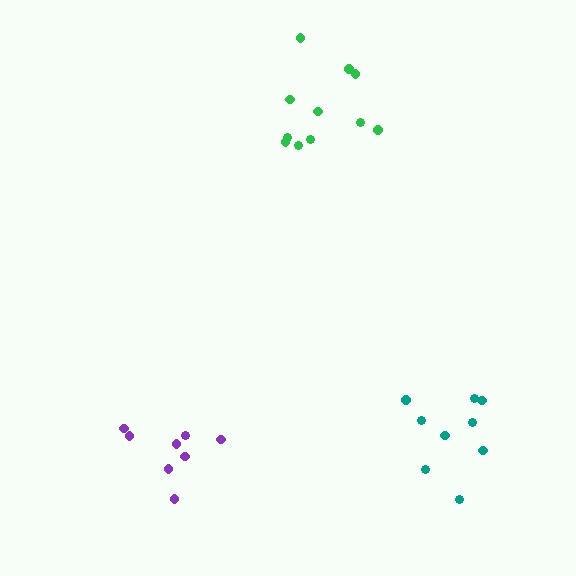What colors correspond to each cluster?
The clusters are colored: green, purple, teal.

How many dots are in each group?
Group 1: 11 dots, Group 2: 8 dots, Group 3: 9 dots (28 total).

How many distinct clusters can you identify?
There are 3 distinct clusters.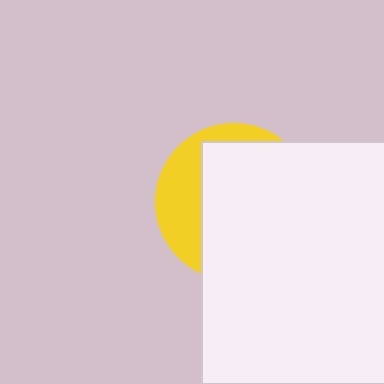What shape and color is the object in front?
The object in front is a white square.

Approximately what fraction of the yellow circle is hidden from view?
Roughly 70% of the yellow circle is hidden behind the white square.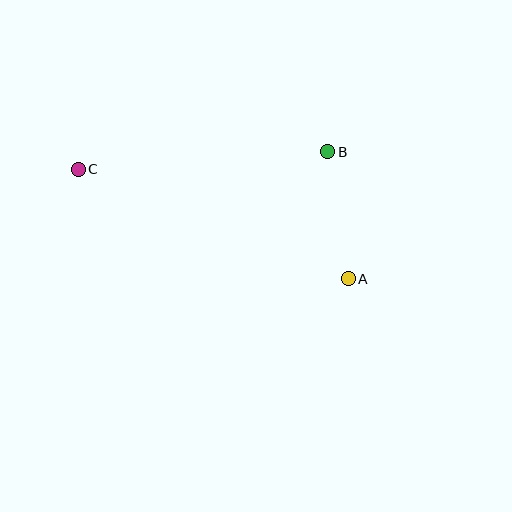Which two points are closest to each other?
Points A and B are closest to each other.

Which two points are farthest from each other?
Points A and C are farthest from each other.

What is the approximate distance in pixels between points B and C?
The distance between B and C is approximately 250 pixels.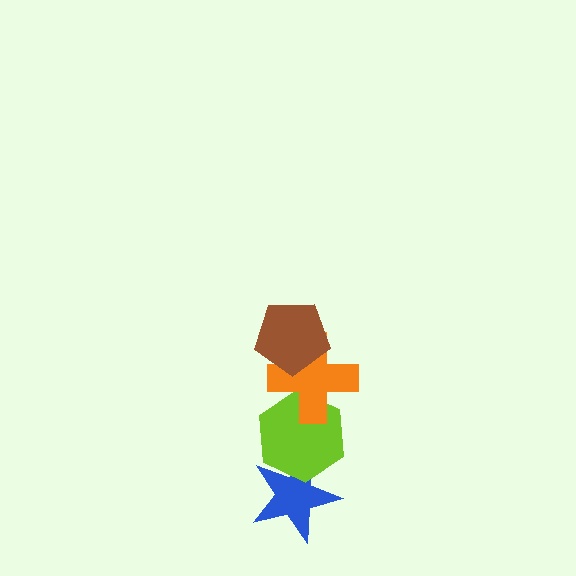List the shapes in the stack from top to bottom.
From top to bottom: the brown pentagon, the orange cross, the lime hexagon, the blue star.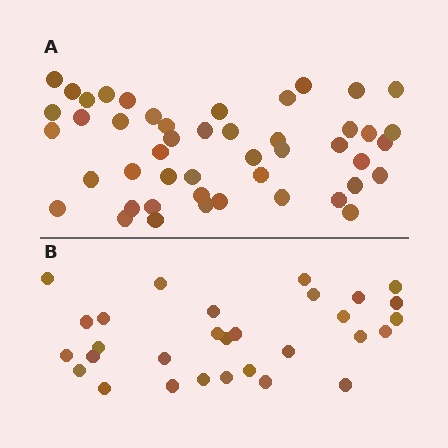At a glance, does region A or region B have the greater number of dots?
Region A (the top region) has more dots.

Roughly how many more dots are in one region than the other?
Region A has approximately 15 more dots than region B.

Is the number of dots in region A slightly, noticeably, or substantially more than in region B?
Region A has substantially more. The ratio is roughly 1.6 to 1.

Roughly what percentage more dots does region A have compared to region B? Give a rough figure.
About 55% more.